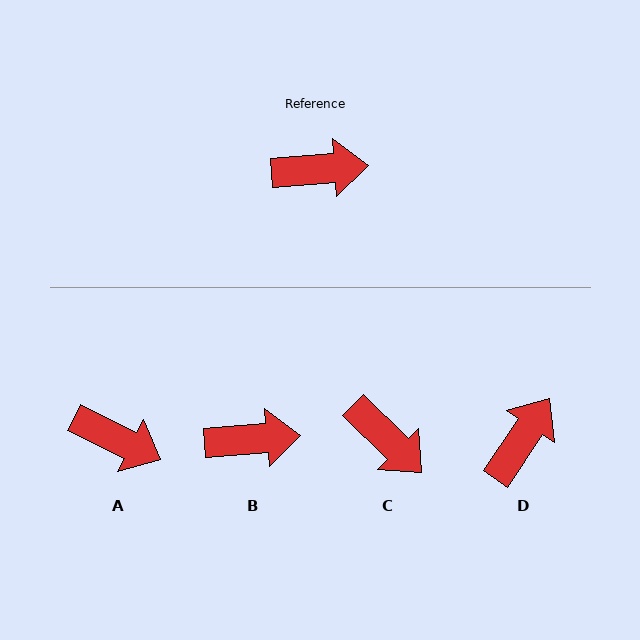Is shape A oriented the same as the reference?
No, it is off by about 30 degrees.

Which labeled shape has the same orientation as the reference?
B.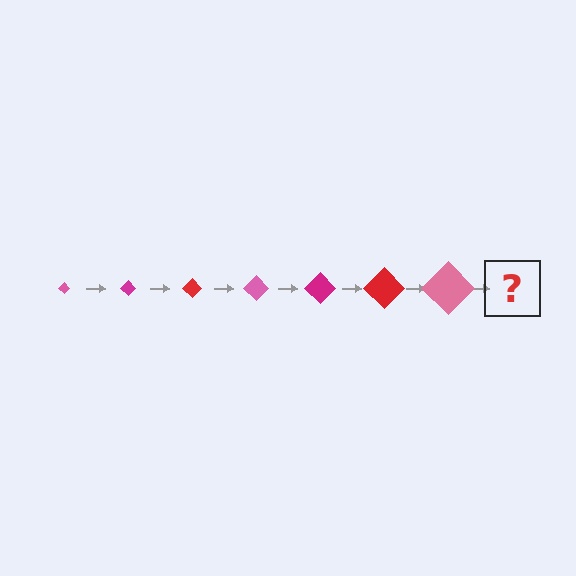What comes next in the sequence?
The next element should be a magenta diamond, larger than the previous one.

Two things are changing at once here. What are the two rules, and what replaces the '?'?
The two rules are that the diamond grows larger each step and the color cycles through pink, magenta, and red. The '?' should be a magenta diamond, larger than the previous one.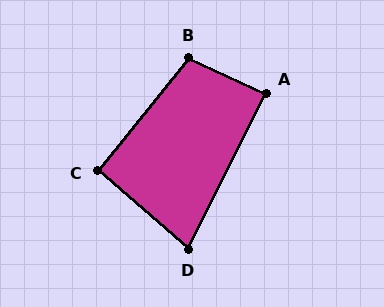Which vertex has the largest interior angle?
B, at approximately 104 degrees.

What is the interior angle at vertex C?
Approximately 92 degrees (approximately right).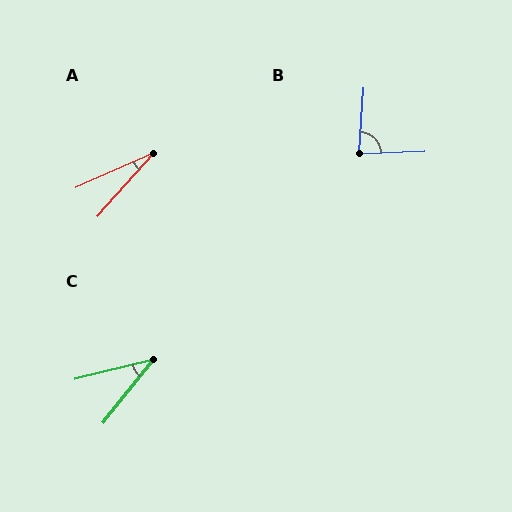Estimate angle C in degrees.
Approximately 37 degrees.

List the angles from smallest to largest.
A (25°), C (37°), B (84°).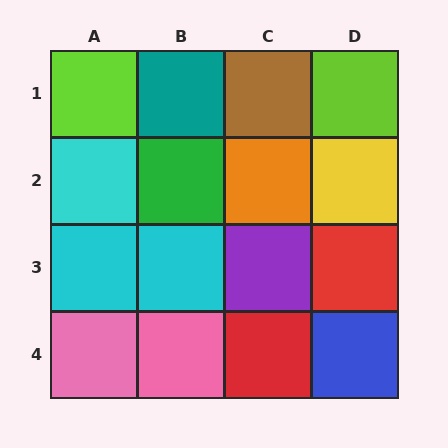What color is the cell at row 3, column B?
Cyan.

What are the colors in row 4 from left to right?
Pink, pink, red, blue.